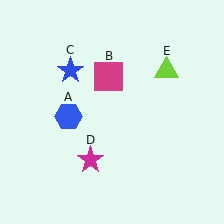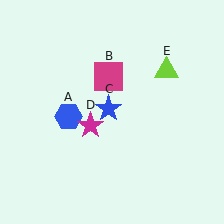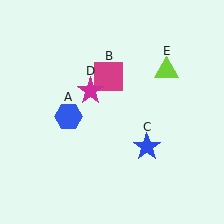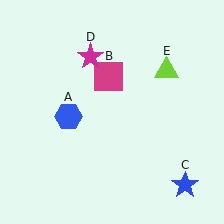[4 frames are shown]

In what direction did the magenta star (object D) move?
The magenta star (object D) moved up.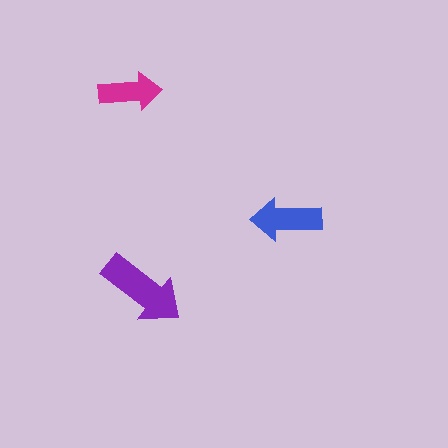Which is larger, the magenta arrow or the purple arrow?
The purple one.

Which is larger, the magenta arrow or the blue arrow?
The blue one.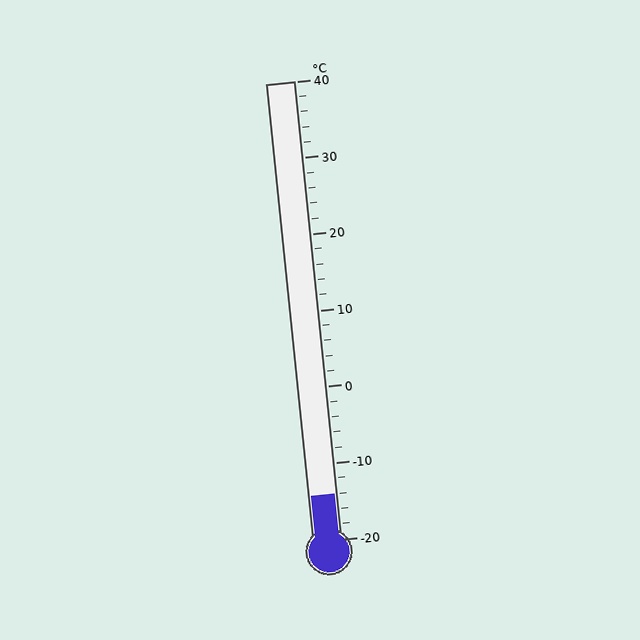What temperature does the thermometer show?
The thermometer shows approximately -14°C.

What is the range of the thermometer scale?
The thermometer scale ranges from -20°C to 40°C.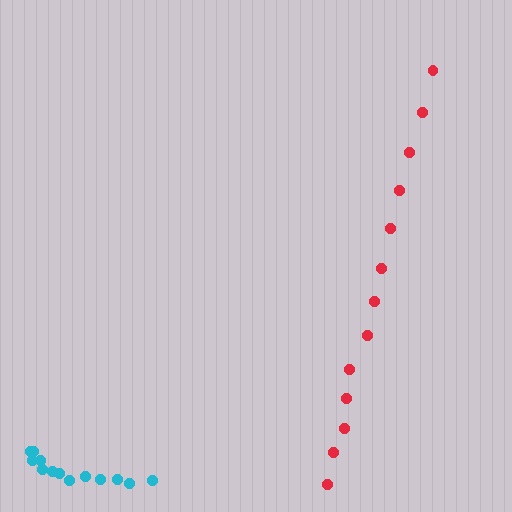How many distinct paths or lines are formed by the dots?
There are 2 distinct paths.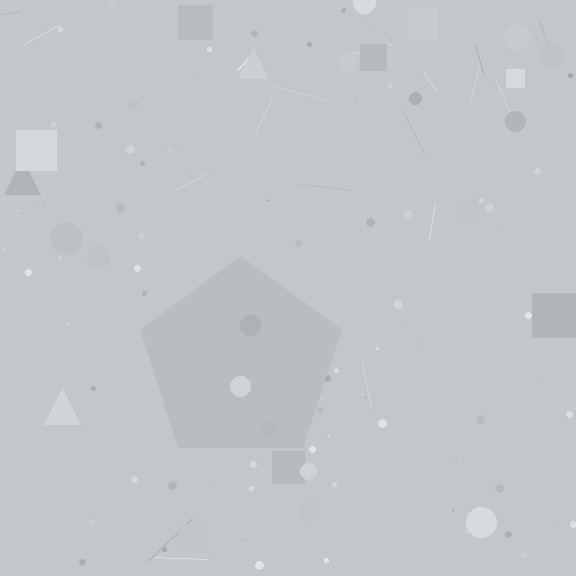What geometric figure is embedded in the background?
A pentagon is embedded in the background.